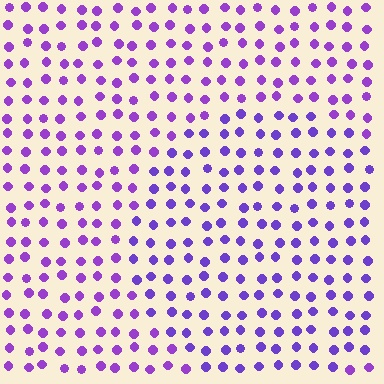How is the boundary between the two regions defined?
The boundary is defined purely by a slight shift in hue (about 19 degrees). Spacing, size, and orientation are identical on both sides.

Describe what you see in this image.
The image is filled with small purple elements in a uniform arrangement. A circle-shaped region is visible where the elements are tinted to a slightly different hue, forming a subtle color boundary.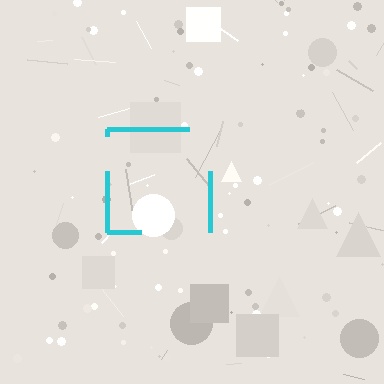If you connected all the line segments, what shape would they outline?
They would outline a square.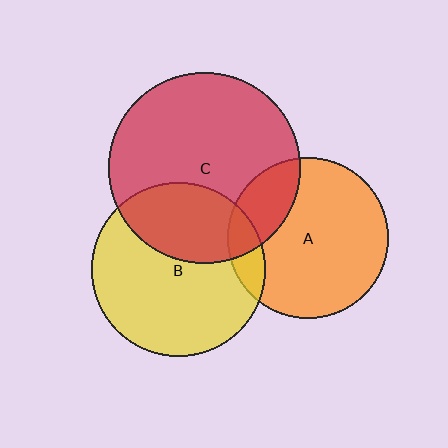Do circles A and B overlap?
Yes.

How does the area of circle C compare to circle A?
Approximately 1.4 times.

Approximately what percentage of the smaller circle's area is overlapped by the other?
Approximately 10%.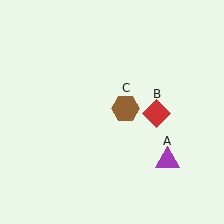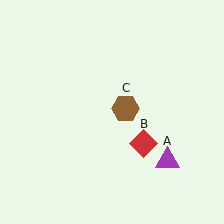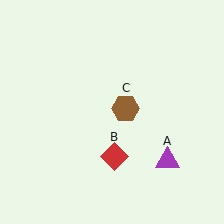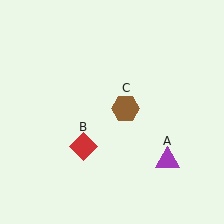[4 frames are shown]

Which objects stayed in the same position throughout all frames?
Purple triangle (object A) and brown hexagon (object C) remained stationary.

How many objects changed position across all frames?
1 object changed position: red diamond (object B).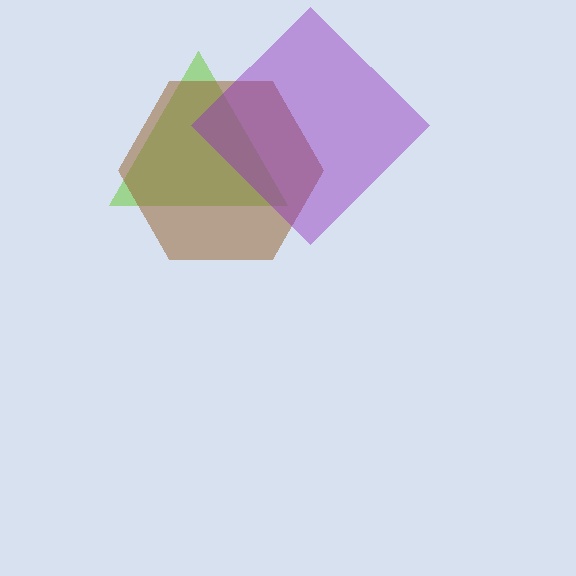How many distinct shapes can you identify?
There are 3 distinct shapes: a lime triangle, a brown hexagon, a purple diamond.